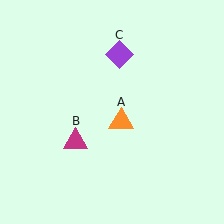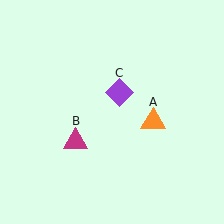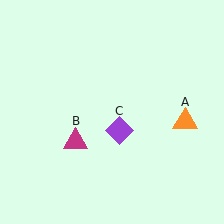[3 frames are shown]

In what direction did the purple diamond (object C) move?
The purple diamond (object C) moved down.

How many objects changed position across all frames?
2 objects changed position: orange triangle (object A), purple diamond (object C).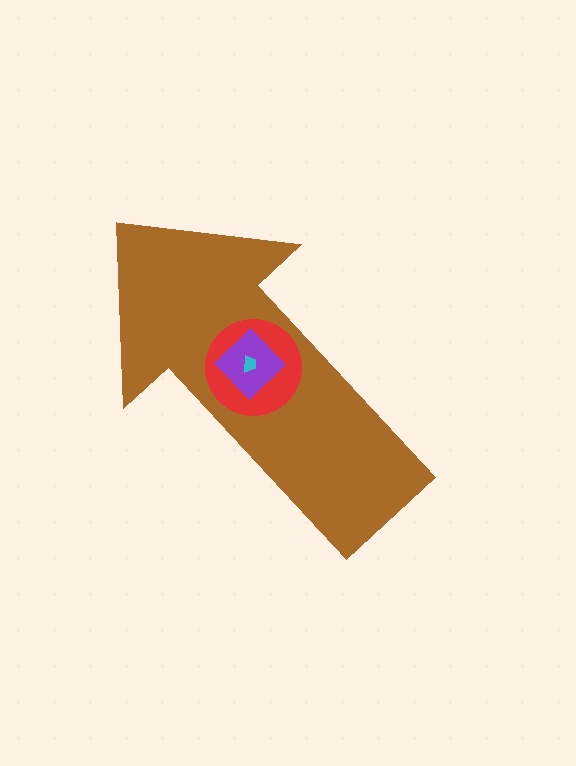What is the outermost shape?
The brown arrow.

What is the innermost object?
The cyan trapezoid.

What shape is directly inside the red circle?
The purple diamond.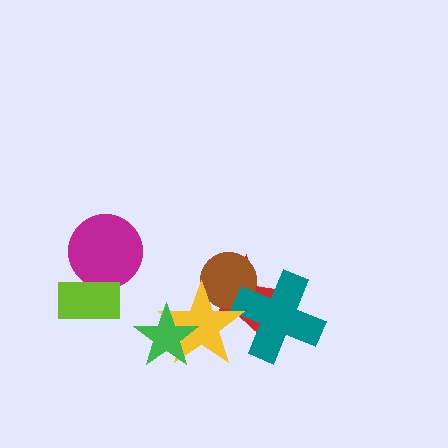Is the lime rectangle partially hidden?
No, no other shape covers it.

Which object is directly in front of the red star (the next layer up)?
The brown circle is directly in front of the red star.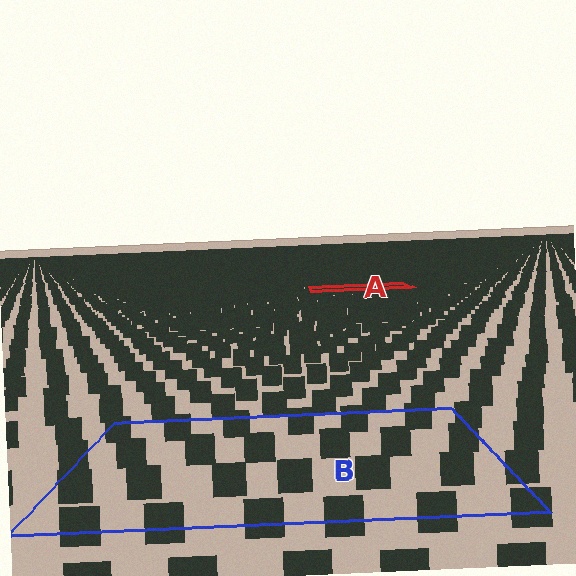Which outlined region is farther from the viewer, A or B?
Region A is farther from the viewer — the texture elements inside it appear smaller and more densely packed.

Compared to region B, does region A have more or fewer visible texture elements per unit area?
Region A has more texture elements per unit area — they are packed more densely because it is farther away.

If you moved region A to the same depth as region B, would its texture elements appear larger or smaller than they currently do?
They would appear larger. At a closer depth, the same texture elements are projected at a bigger on-screen size.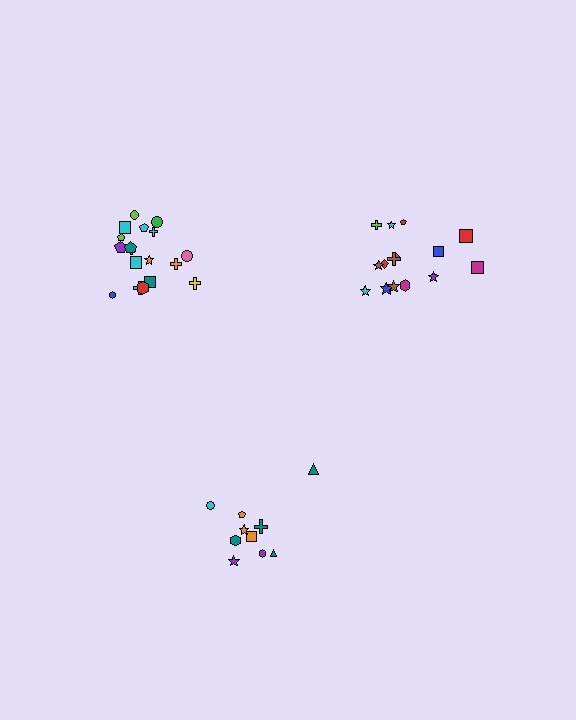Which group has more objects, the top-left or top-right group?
The top-left group.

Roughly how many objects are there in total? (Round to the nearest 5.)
Roughly 45 objects in total.